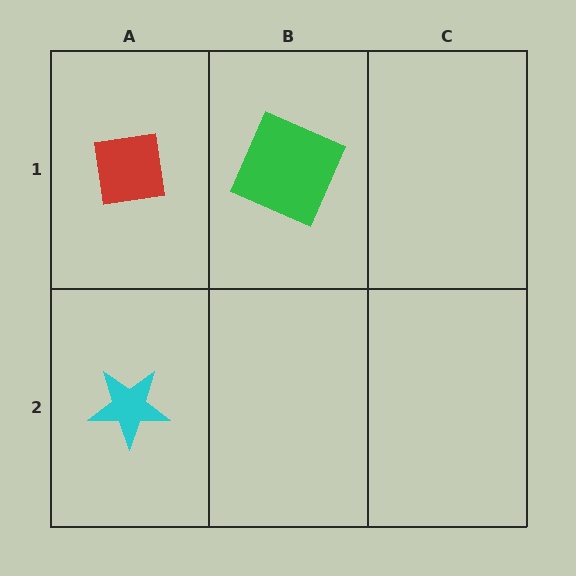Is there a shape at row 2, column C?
No, that cell is empty.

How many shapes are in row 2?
1 shape.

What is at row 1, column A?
A red square.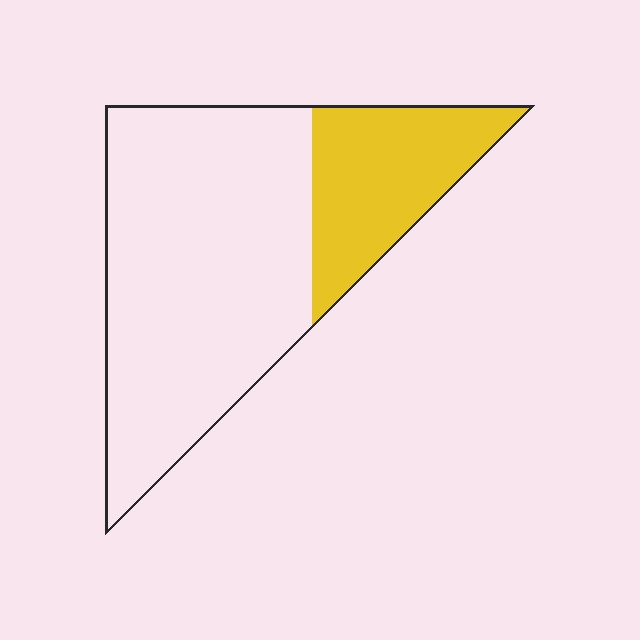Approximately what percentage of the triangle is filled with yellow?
Approximately 25%.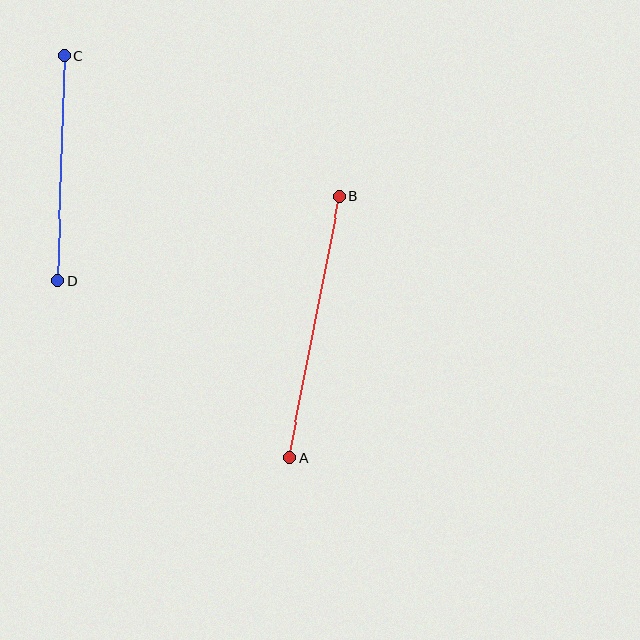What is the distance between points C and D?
The distance is approximately 225 pixels.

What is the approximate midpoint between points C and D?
The midpoint is at approximately (61, 169) pixels.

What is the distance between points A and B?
The distance is approximately 267 pixels.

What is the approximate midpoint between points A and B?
The midpoint is at approximately (314, 327) pixels.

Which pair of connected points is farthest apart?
Points A and B are farthest apart.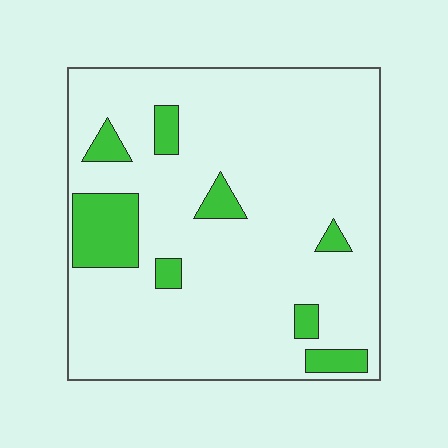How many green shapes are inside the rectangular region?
8.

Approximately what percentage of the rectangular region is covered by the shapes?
Approximately 15%.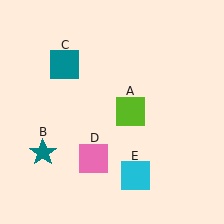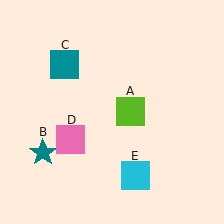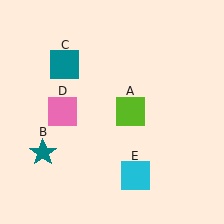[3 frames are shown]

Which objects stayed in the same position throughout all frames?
Lime square (object A) and teal star (object B) and teal square (object C) and cyan square (object E) remained stationary.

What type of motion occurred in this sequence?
The pink square (object D) rotated clockwise around the center of the scene.